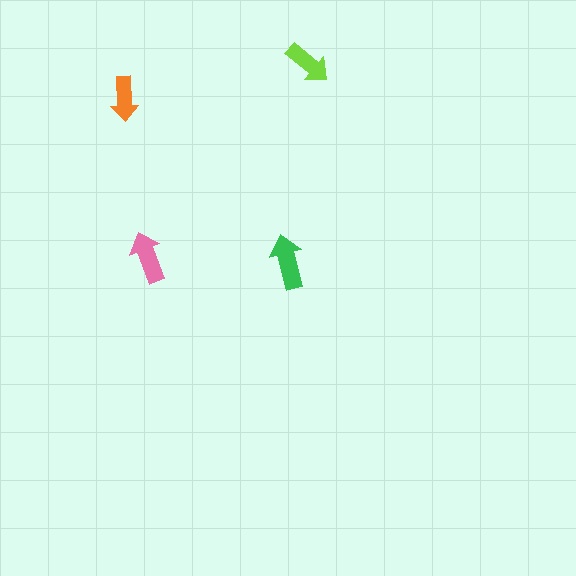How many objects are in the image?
There are 4 objects in the image.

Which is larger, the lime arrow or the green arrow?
The green one.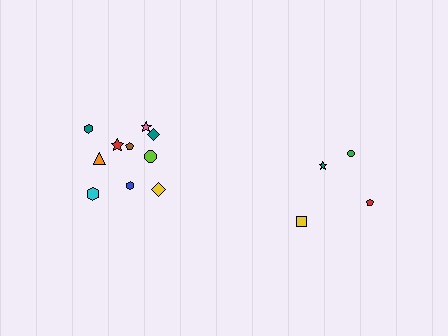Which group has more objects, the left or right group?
The left group.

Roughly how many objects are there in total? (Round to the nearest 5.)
Roughly 15 objects in total.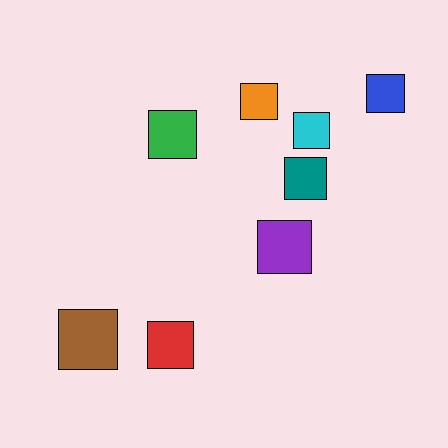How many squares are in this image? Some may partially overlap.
There are 8 squares.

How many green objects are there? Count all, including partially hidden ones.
There is 1 green object.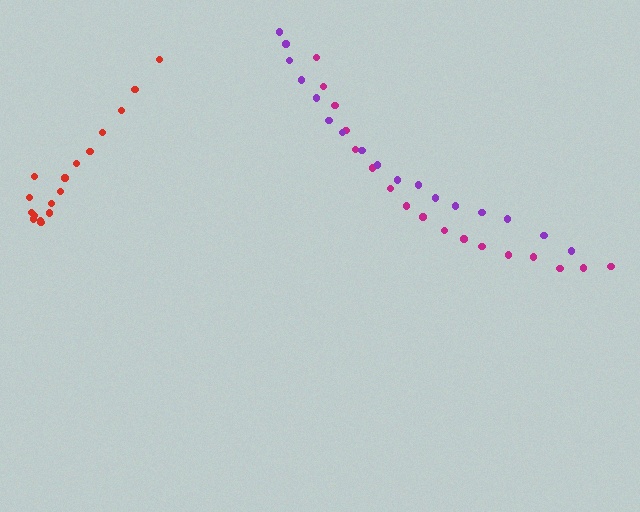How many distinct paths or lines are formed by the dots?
There are 3 distinct paths.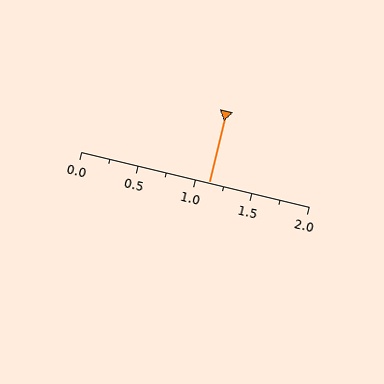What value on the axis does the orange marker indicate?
The marker indicates approximately 1.12.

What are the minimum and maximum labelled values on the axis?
The axis runs from 0.0 to 2.0.